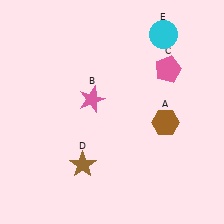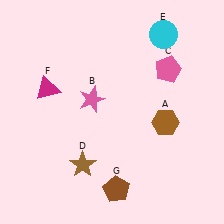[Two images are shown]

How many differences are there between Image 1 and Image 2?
There are 2 differences between the two images.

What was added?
A magenta triangle (F), a brown pentagon (G) were added in Image 2.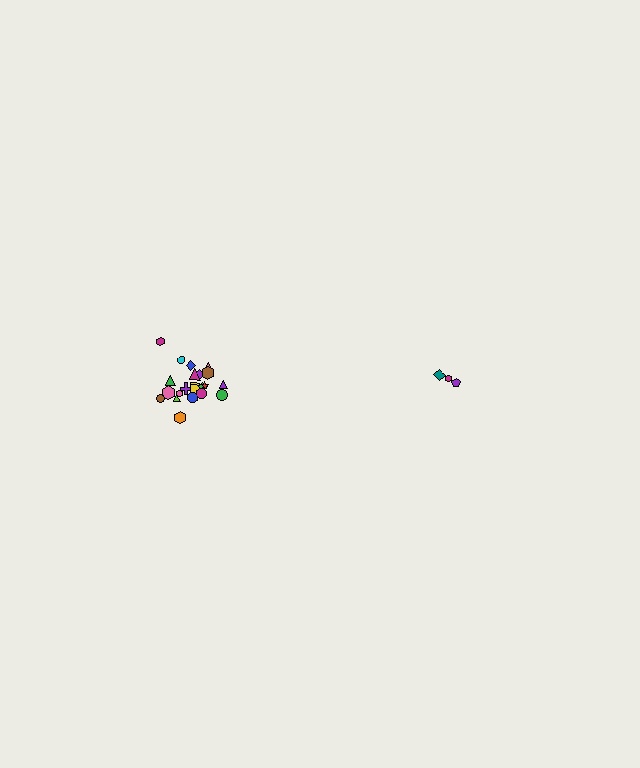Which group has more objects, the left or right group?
The left group.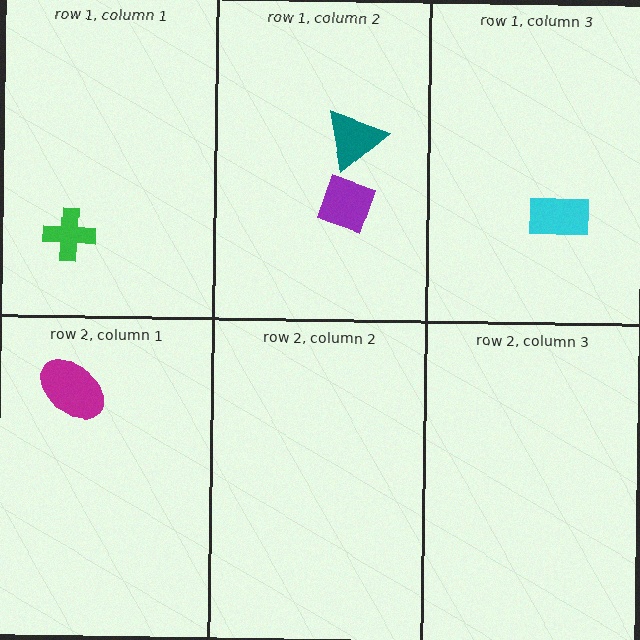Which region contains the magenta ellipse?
The row 2, column 1 region.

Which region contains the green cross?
The row 1, column 1 region.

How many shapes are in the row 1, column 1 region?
1.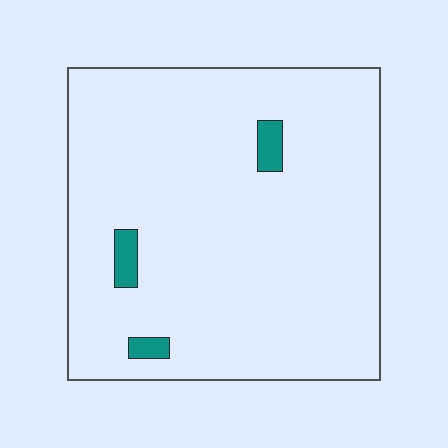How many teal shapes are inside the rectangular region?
3.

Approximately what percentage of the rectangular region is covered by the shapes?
Approximately 5%.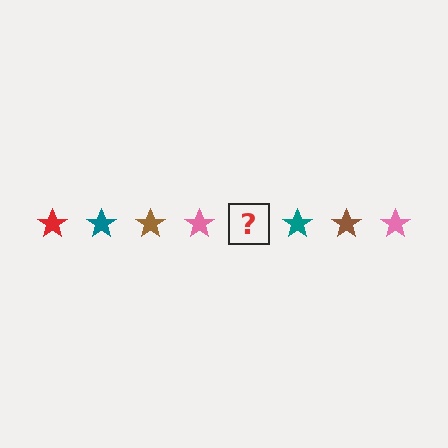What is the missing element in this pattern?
The missing element is a red star.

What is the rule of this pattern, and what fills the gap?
The rule is that the pattern cycles through red, teal, brown, pink stars. The gap should be filled with a red star.